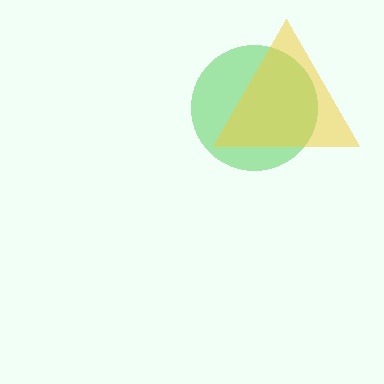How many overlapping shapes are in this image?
There are 2 overlapping shapes in the image.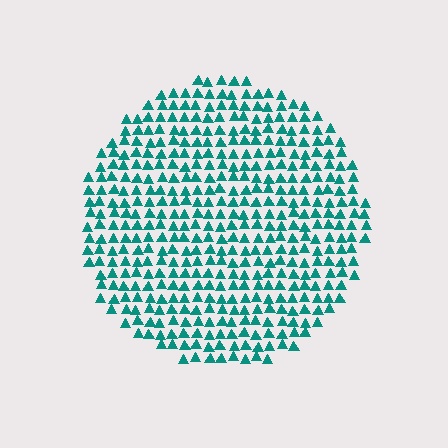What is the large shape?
The large shape is a circle.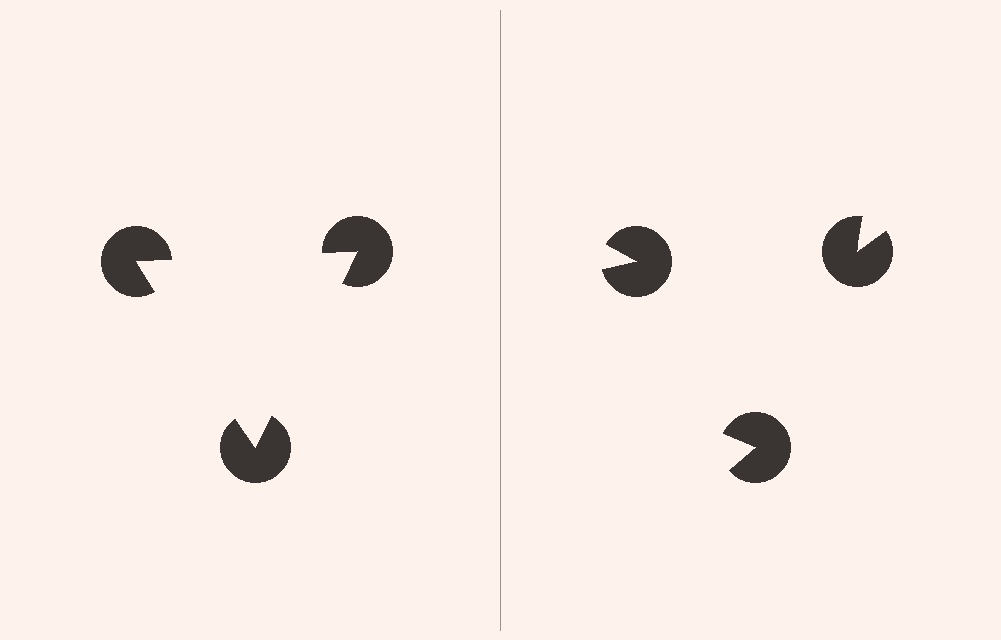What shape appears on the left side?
An illusory triangle.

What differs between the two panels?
The pac-man discs are positioned identically on both sides; only the wedge orientations differ. On the left they align to a triangle; on the right they are misaligned.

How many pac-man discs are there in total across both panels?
6 — 3 on each side.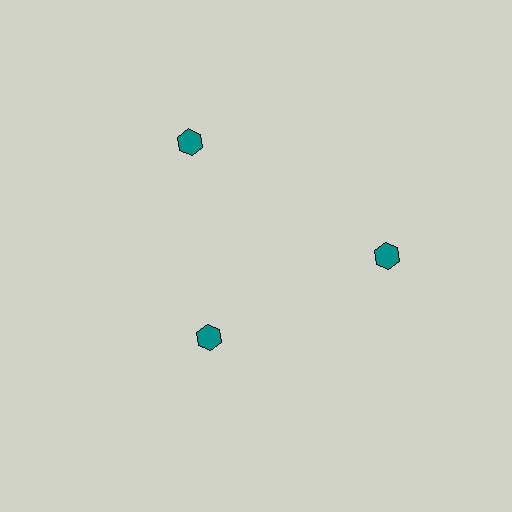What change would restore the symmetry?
The symmetry would be restored by moving it outward, back onto the ring so that all 3 hexagons sit at equal angles and equal distance from the center.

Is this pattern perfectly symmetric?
No. The 3 teal hexagons are arranged in a ring, but one element near the 7 o'clock position is pulled inward toward the center, breaking the 3-fold rotational symmetry.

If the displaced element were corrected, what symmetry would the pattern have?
It would have 3-fold rotational symmetry — the pattern would map onto itself every 120 degrees.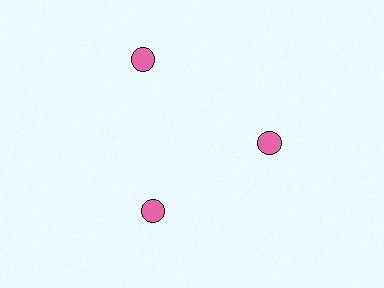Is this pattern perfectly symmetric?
No. The 3 pink circles are arranged in a ring, but one element near the 11 o'clock position is pushed outward from the center, breaking the 3-fold rotational symmetry.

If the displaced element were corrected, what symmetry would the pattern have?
It would have 3-fold rotational symmetry — the pattern would map onto itself every 120 degrees.